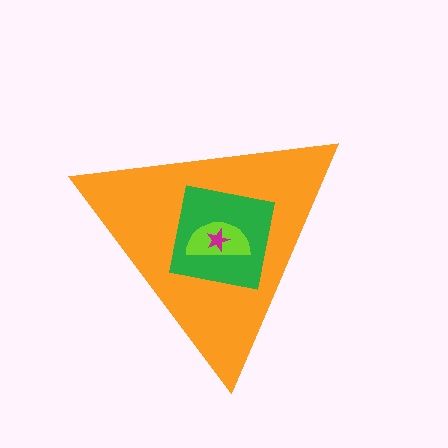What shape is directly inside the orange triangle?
The green square.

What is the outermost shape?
The orange triangle.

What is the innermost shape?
The magenta star.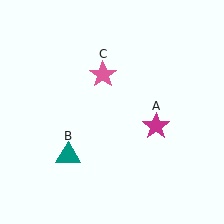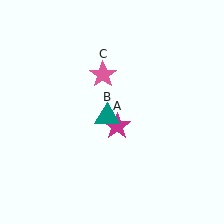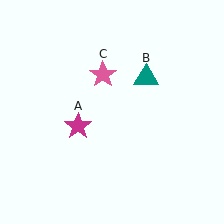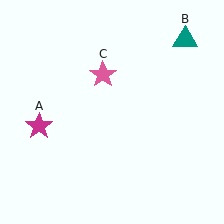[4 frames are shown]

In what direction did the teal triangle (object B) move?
The teal triangle (object B) moved up and to the right.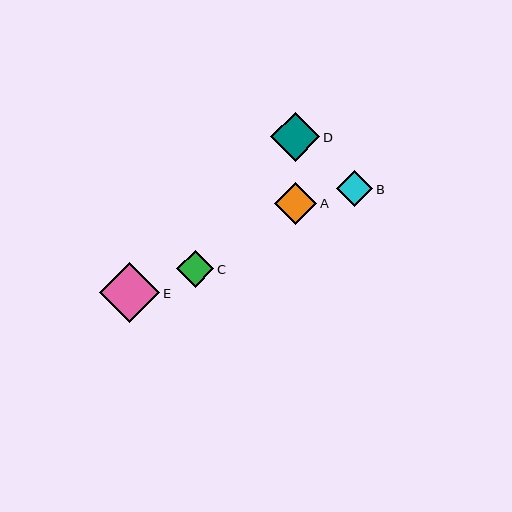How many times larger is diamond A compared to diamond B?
Diamond A is approximately 1.2 times the size of diamond B.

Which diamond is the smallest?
Diamond B is the smallest with a size of approximately 36 pixels.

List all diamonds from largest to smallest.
From largest to smallest: E, D, A, C, B.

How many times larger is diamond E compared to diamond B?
Diamond E is approximately 1.7 times the size of diamond B.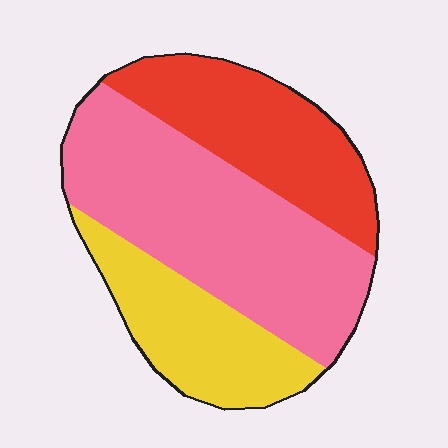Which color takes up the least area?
Yellow, at roughly 25%.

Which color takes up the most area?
Pink, at roughly 50%.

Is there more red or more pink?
Pink.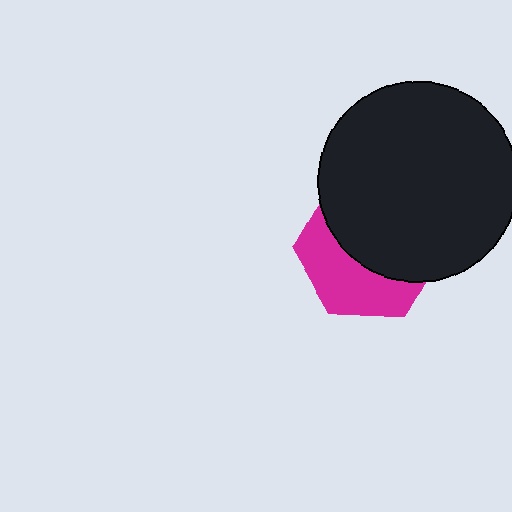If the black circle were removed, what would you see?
You would see the complete magenta hexagon.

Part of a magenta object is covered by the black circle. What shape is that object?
It is a hexagon.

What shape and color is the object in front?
The object in front is a black circle.